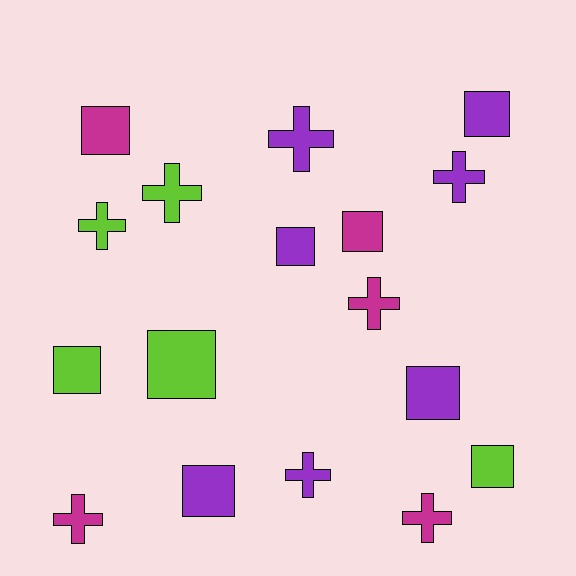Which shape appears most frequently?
Square, with 9 objects.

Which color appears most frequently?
Purple, with 7 objects.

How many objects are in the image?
There are 17 objects.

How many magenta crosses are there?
There are 3 magenta crosses.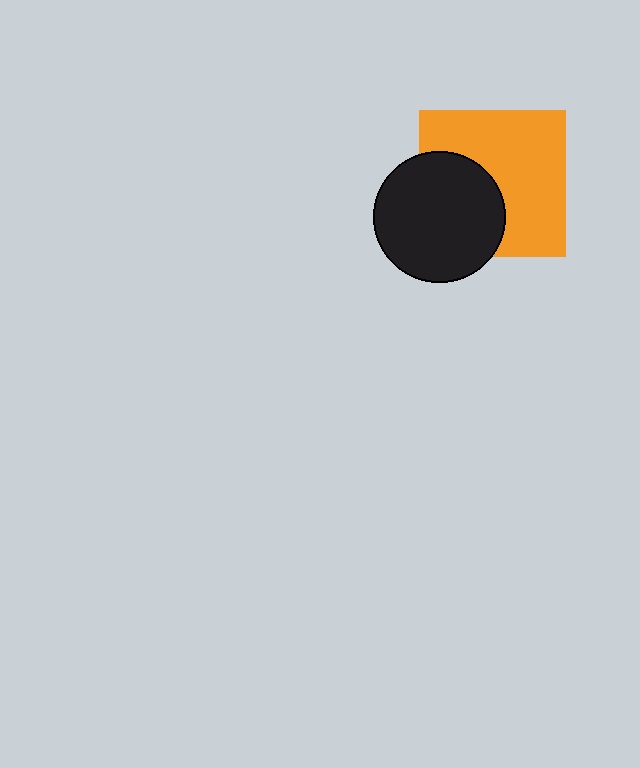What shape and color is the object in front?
The object in front is a black circle.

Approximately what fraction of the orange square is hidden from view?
Roughly 37% of the orange square is hidden behind the black circle.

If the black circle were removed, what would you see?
You would see the complete orange square.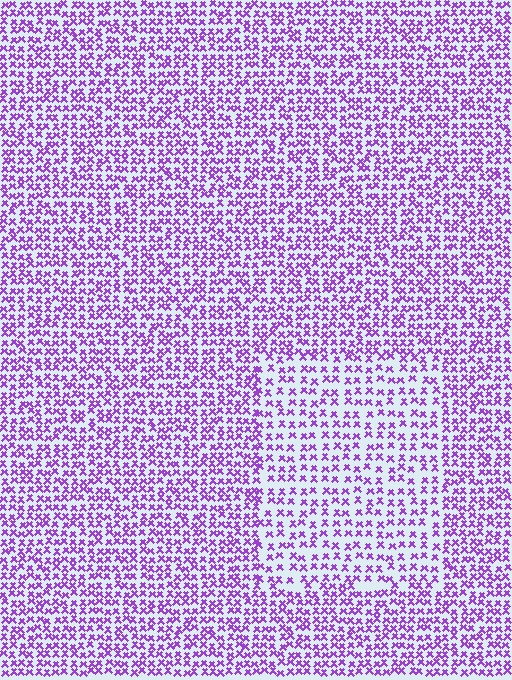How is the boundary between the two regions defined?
The boundary is defined by a change in element density (approximately 1.6x ratio). All elements are the same color, size, and shape.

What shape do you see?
I see a rectangle.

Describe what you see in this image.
The image contains small purple elements arranged at two different densities. A rectangle-shaped region is visible where the elements are less densely packed than the surrounding area.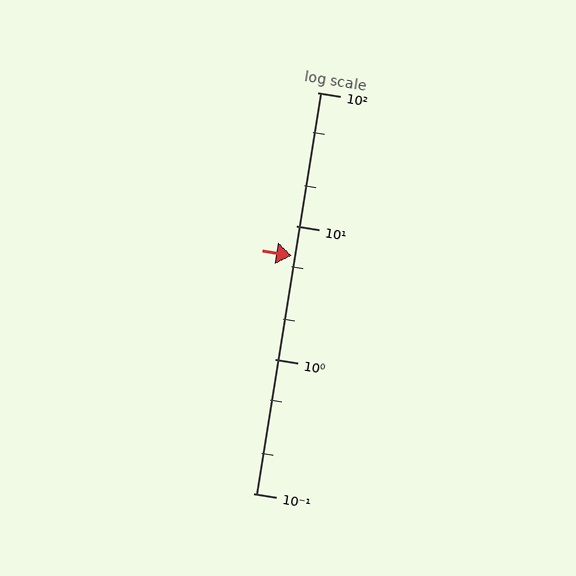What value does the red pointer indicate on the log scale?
The pointer indicates approximately 6.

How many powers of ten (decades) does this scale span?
The scale spans 3 decades, from 0.1 to 100.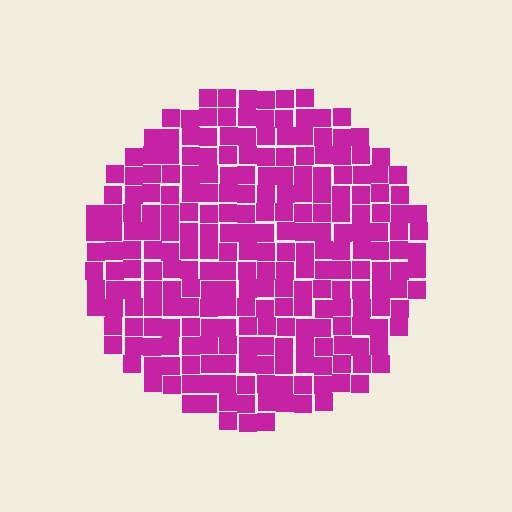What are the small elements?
The small elements are squares.